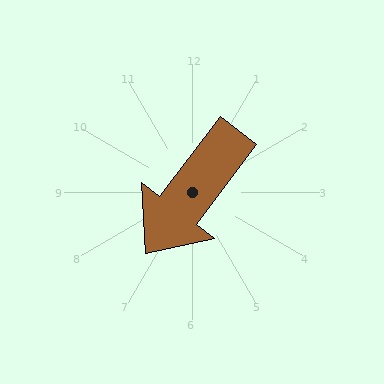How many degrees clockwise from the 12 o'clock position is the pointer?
Approximately 217 degrees.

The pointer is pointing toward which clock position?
Roughly 7 o'clock.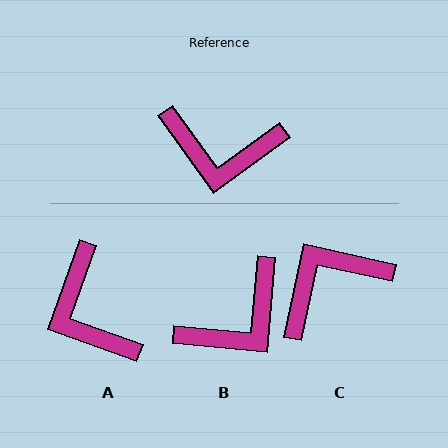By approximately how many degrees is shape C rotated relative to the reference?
Approximately 138 degrees clockwise.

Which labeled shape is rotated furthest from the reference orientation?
C, about 138 degrees away.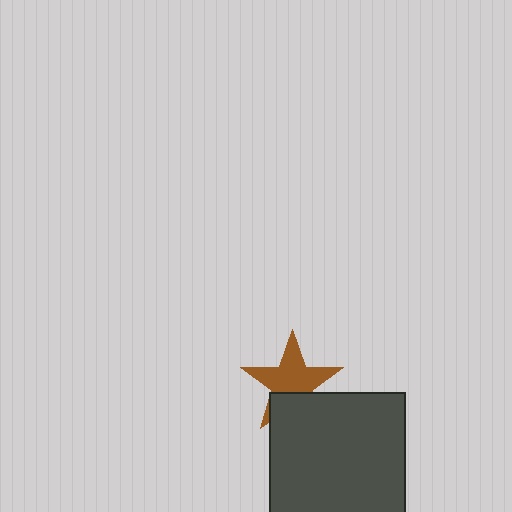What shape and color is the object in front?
The object in front is a dark gray square.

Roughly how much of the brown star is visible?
Most of it is visible (roughly 68%).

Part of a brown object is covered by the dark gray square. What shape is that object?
It is a star.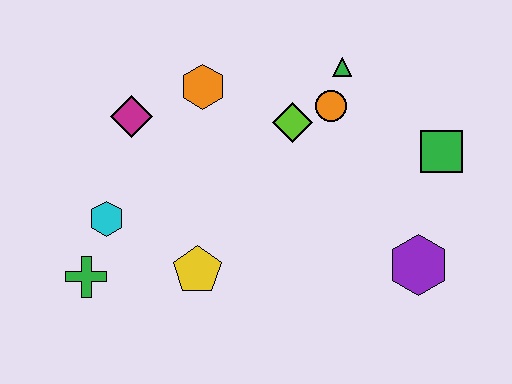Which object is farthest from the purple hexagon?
The green cross is farthest from the purple hexagon.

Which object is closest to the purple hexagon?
The green square is closest to the purple hexagon.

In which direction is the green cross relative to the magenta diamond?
The green cross is below the magenta diamond.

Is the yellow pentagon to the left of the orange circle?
Yes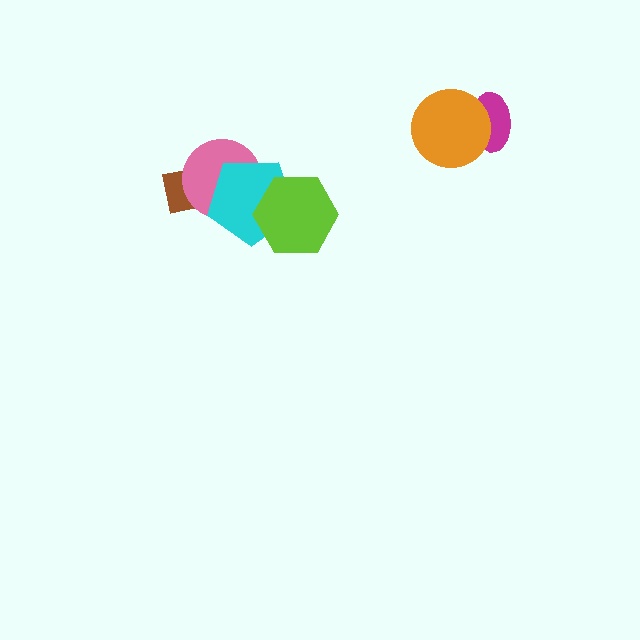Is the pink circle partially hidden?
Yes, it is partially covered by another shape.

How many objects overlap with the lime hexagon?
1 object overlaps with the lime hexagon.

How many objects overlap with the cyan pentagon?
2 objects overlap with the cyan pentagon.